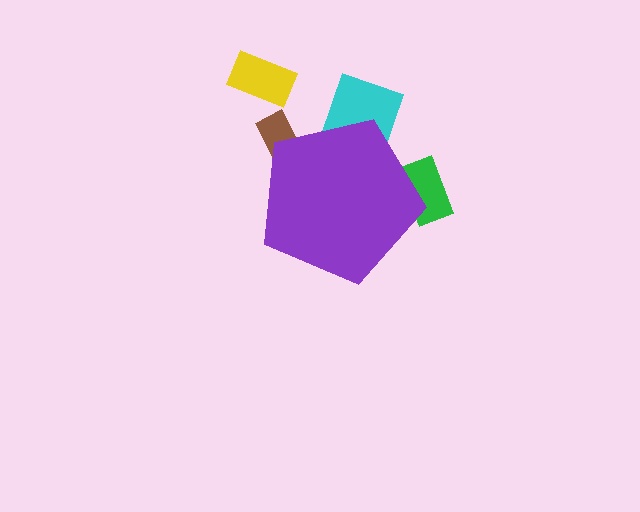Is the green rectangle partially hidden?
Yes, the green rectangle is partially hidden behind the purple pentagon.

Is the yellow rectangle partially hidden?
No, the yellow rectangle is fully visible.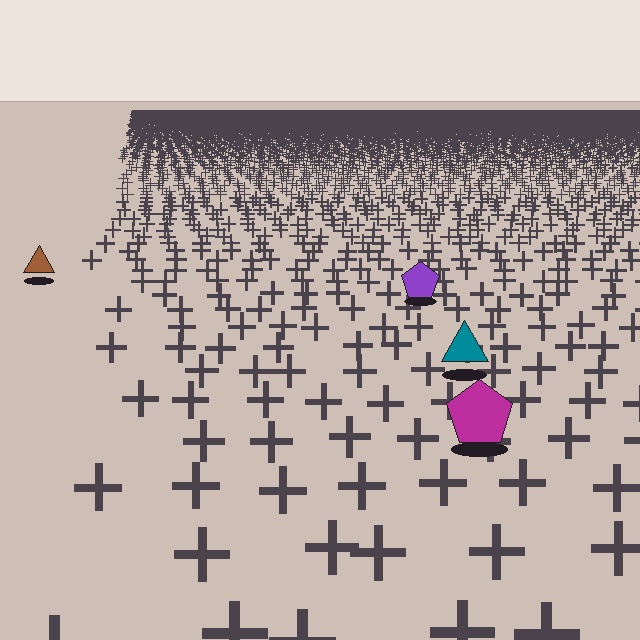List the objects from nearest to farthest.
From nearest to farthest: the magenta pentagon, the teal triangle, the purple pentagon, the brown triangle.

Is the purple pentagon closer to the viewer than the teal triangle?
No. The teal triangle is closer — you can tell from the texture gradient: the ground texture is coarser near it.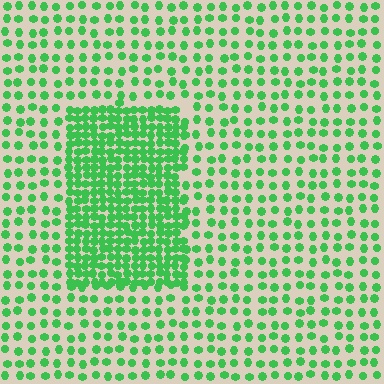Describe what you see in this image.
The image contains small green elements arranged at two different densities. A rectangle-shaped region is visible where the elements are more densely packed than the surrounding area.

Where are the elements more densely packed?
The elements are more densely packed inside the rectangle boundary.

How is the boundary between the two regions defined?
The boundary is defined by a change in element density (approximately 2.4x ratio). All elements are the same color, size, and shape.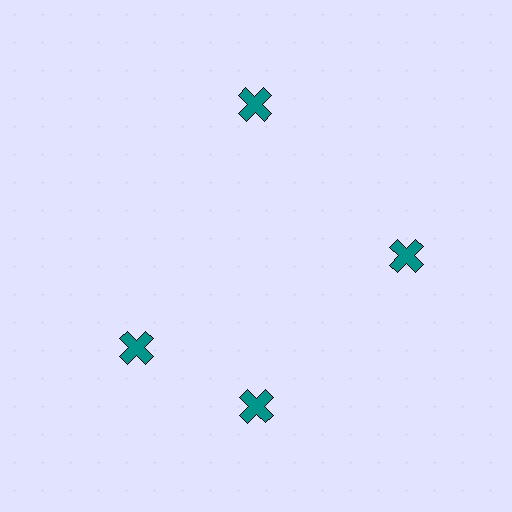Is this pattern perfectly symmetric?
No. The 4 teal crosses are arranged in a ring, but one element near the 9 o'clock position is rotated out of alignment along the ring, breaking the 4-fold rotational symmetry.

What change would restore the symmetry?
The symmetry would be restored by rotating it back into even spacing with its neighbors so that all 4 crosses sit at equal angles and equal distance from the center.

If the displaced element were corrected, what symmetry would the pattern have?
It would have 4-fold rotational symmetry — the pattern would map onto itself every 90 degrees.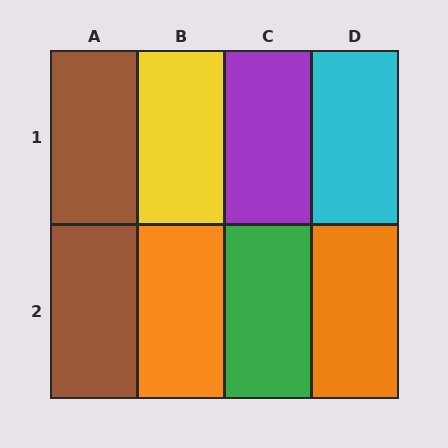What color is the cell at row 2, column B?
Orange.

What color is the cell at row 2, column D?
Orange.